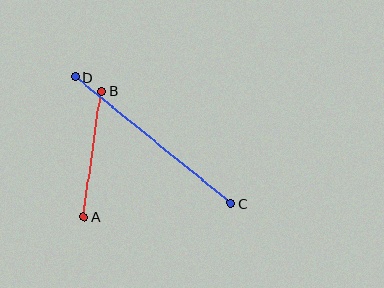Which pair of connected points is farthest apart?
Points C and D are farthest apart.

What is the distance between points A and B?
The distance is approximately 127 pixels.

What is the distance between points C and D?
The distance is approximately 200 pixels.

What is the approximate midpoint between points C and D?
The midpoint is at approximately (153, 140) pixels.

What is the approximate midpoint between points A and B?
The midpoint is at approximately (93, 154) pixels.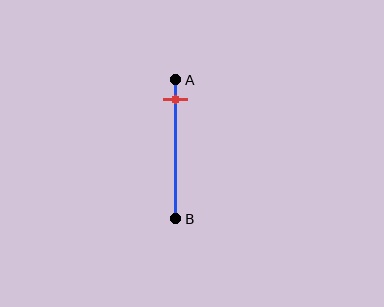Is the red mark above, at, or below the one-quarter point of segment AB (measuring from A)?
The red mark is above the one-quarter point of segment AB.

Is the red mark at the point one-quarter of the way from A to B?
No, the mark is at about 15% from A, not at the 25% one-quarter point.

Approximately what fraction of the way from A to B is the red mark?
The red mark is approximately 15% of the way from A to B.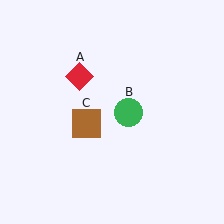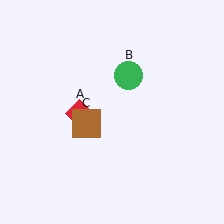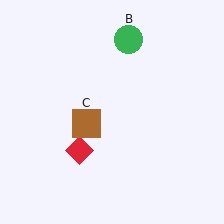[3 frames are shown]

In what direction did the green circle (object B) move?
The green circle (object B) moved up.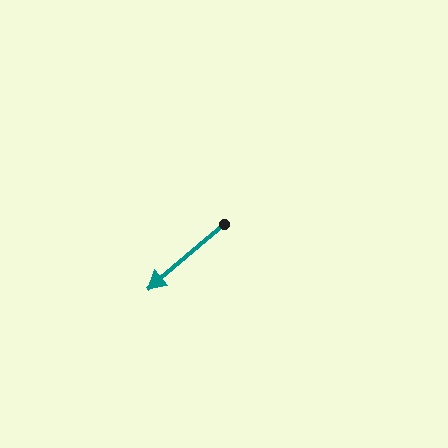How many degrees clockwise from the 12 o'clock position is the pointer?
Approximately 230 degrees.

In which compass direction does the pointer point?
Southwest.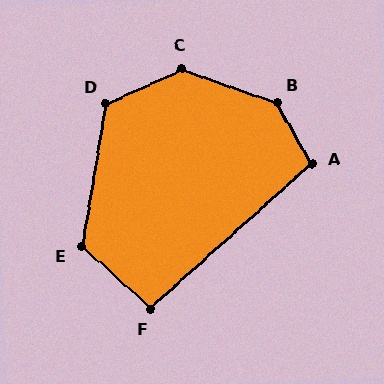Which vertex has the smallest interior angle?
F, at approximately 97 degrees.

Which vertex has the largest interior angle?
B, at approximately 139 degrees.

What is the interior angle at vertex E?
Approximately 122 degrees (obtuse).